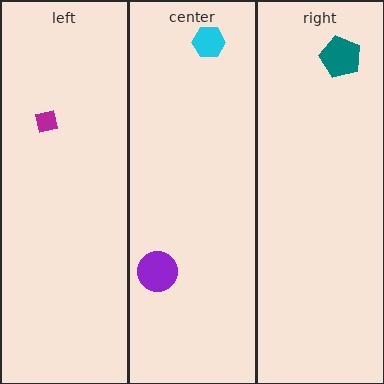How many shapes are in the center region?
2.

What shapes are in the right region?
The teal pentagon.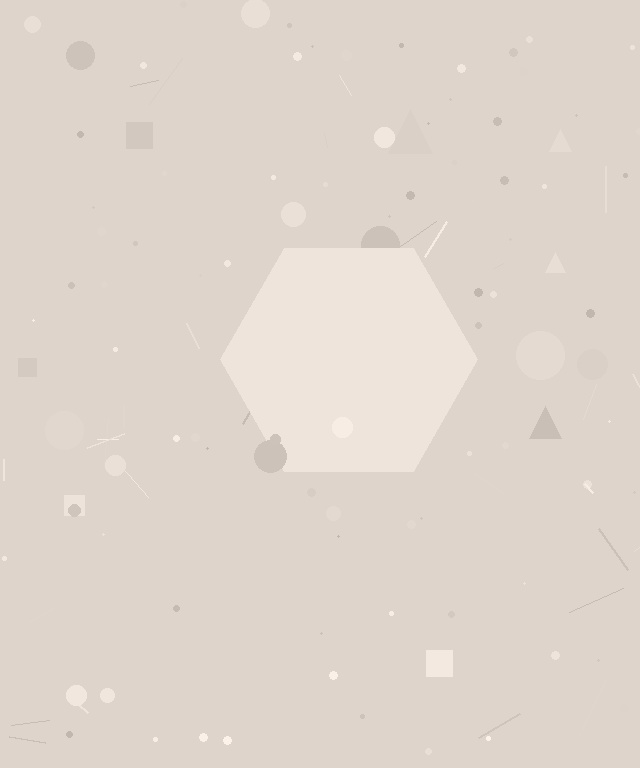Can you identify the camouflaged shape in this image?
The camouflaged shape is a hexagon.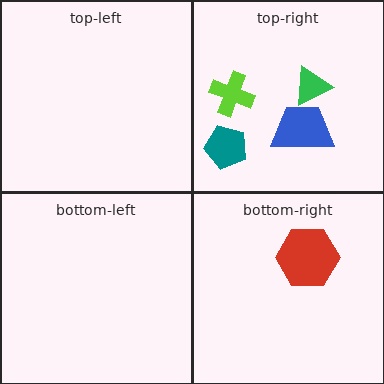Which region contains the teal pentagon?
The top-right region.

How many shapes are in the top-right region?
4.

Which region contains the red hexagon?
The bottom-right region.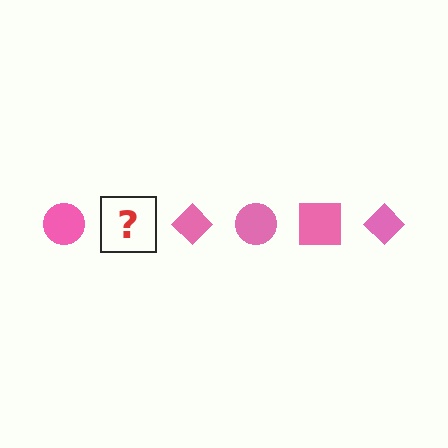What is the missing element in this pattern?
The missing element is a pink square.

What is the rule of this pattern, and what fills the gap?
The rule is that the pattern cycles through circle, square, diamond shapes in pink. The gap should be filled with a pink square.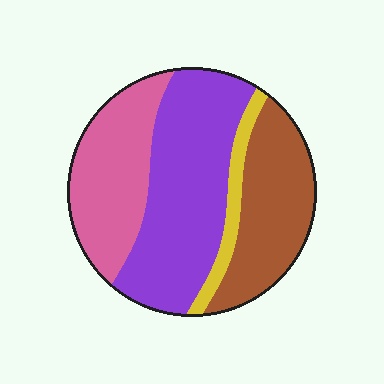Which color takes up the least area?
Yellow, at roughly 5%.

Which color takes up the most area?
Purple, at roughly 40%.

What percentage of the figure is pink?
Pink takes up about one quarter (1/4) of the figure.